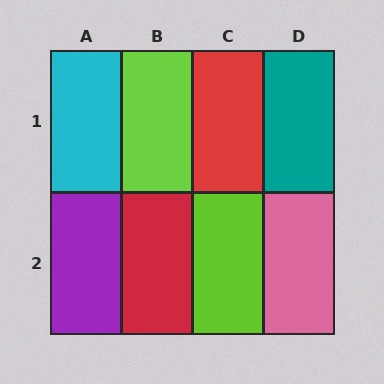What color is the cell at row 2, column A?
Purple.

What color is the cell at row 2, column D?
Pink.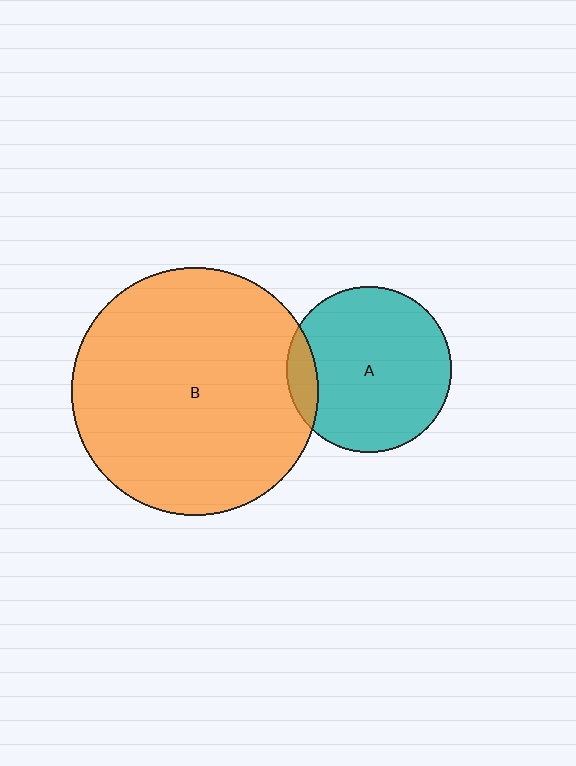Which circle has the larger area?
Circle B (orange).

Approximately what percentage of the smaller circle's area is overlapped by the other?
Approximately 10%.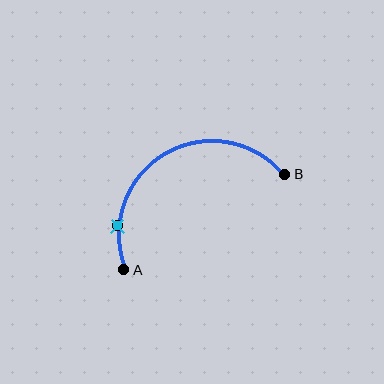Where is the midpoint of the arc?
The arc midpoint is the point on the curve farthest from the straight line joining A and B. It sits above that line.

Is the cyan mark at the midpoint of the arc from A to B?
No. The cyan mark lies on the arc but is closer to endpoint A. The arc midpoint would be at the point on the curve equidistant along the arc from both A and B.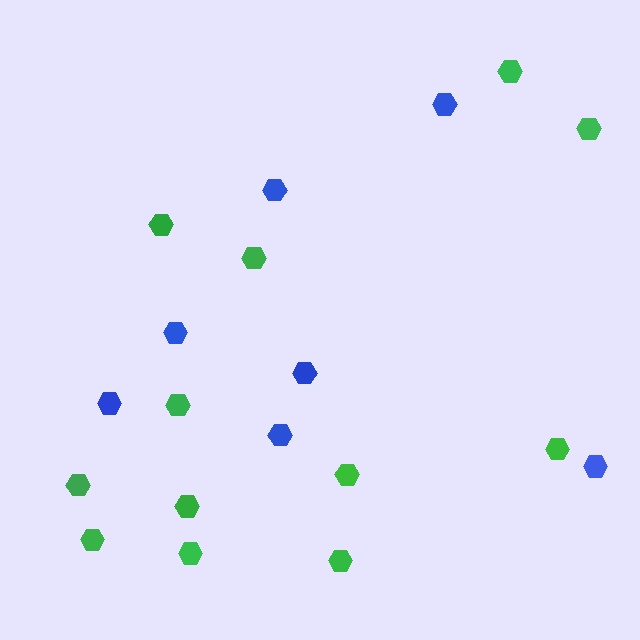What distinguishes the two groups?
There are 2 groups: one group of blue hexagons (7) and one group of green hexagons (12).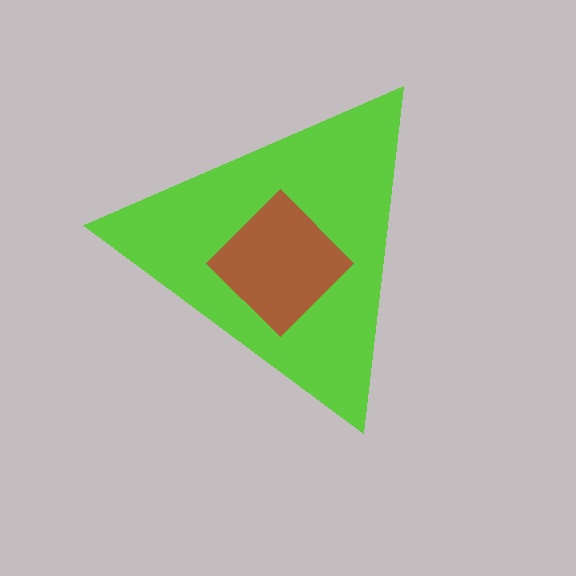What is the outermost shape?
The lime triangle.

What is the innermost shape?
The brown diamond.